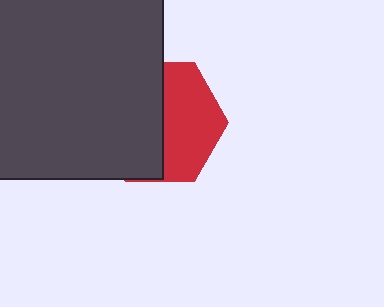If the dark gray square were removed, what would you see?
You would see the complete red hexagon.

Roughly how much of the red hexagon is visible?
About half of it is visible (roughly 47%).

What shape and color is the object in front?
The object in front is a dark gray square.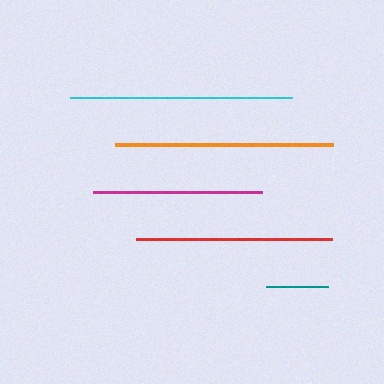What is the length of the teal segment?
The teal segment is approximately 62 pixels long.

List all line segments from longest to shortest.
From longest to shortest: cyan, orange, red, magenta, teal.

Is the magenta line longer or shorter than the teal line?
The magenta line is longer than the teal line.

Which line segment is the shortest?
The teal line is the shortest at approximately 62 pixels.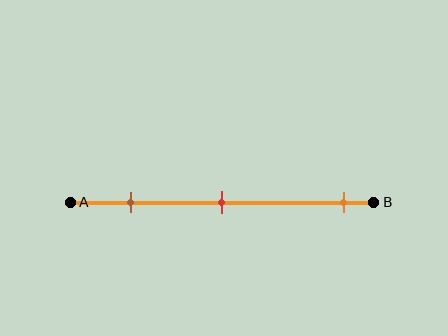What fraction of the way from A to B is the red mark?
The red mark is approximately 50% (0.5) of the way from A to B.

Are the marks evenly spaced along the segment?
No, the marks are not evenly spaced.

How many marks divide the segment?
There are 3 marks dividing the segment.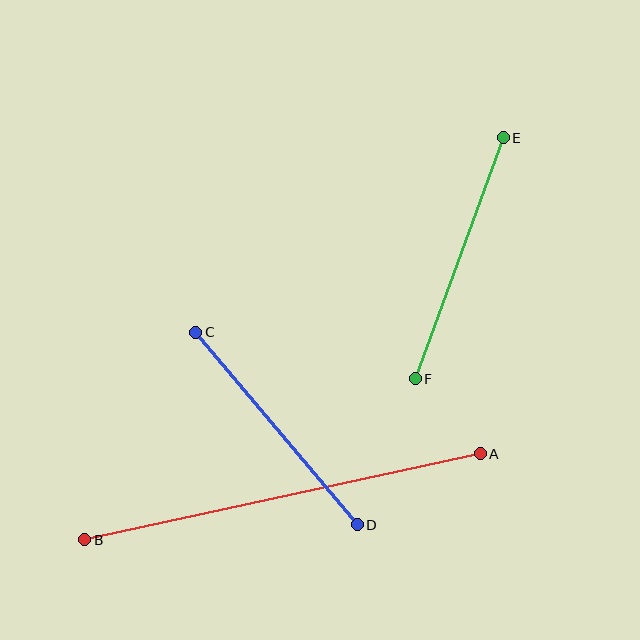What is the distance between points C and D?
The distance is approximately 251 pixels.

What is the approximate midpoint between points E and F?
The midpoint is at approximately (459, 258) pixels.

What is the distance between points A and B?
The distance is approximately 405 pixels.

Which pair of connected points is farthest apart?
Points A and B are farthest apart.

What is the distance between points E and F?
The distance is approximately 257 pixels.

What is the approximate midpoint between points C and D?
The midpoint is at approximately (276, 429) pixels.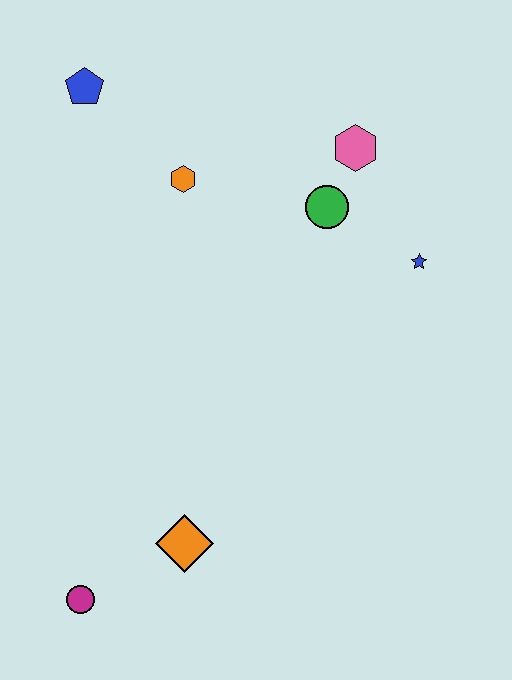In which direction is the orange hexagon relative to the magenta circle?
The orange hexagon is above the magenta circle.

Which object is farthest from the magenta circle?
The pink hexagon is farthest from the magenta circle.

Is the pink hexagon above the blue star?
Yes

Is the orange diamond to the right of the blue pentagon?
Yes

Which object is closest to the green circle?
The pink hexagon is closest to the green circle.